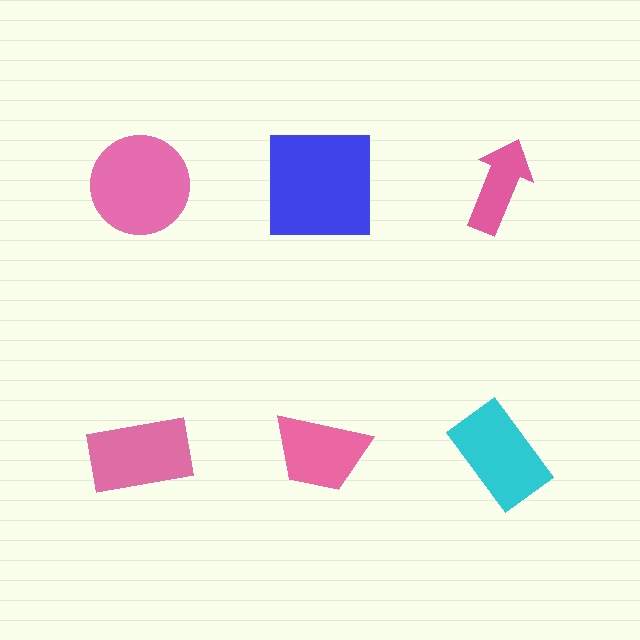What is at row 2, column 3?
A cyan rectangle.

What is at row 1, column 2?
A blue square.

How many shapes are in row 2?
3 shapes.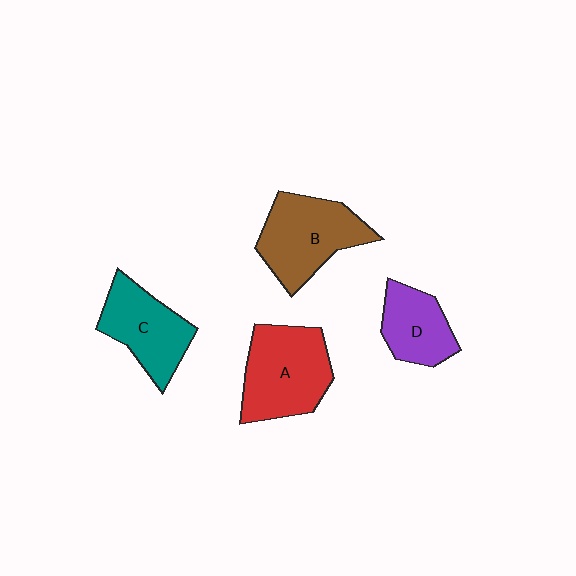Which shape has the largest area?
Shape A (red).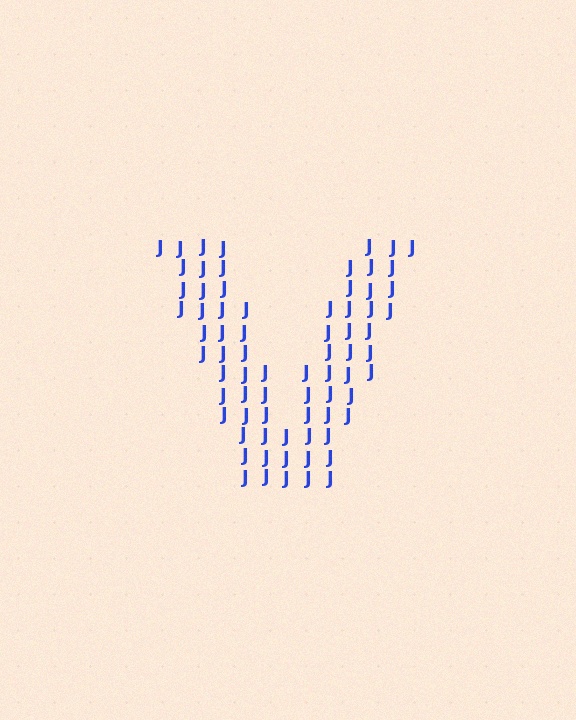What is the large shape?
The large shape is the letter V.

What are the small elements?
The small elements are letter J's.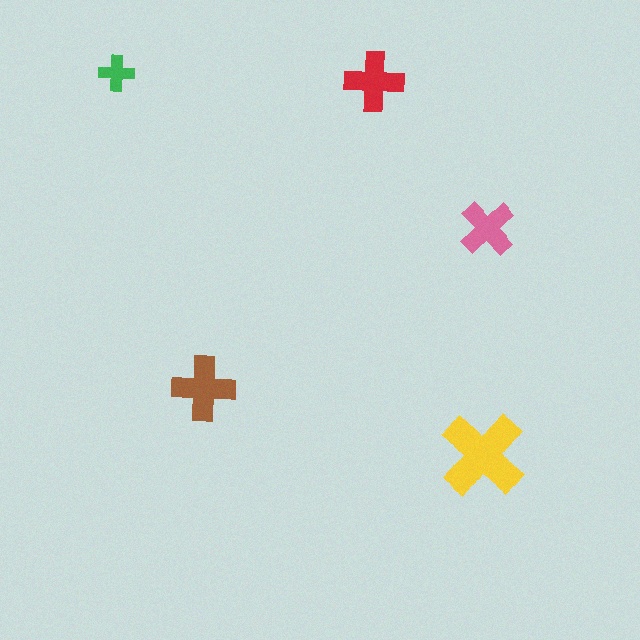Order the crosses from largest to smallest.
the yellow one, the brown one, the red one, the pink one, the green one.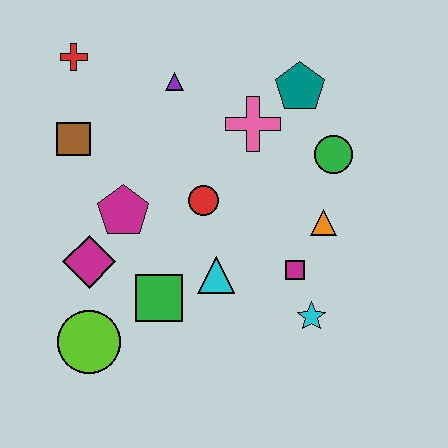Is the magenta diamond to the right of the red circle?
No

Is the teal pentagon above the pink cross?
Yes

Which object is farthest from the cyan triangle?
The red cross is farthest from the cyan triangle.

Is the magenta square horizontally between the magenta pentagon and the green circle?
Yes